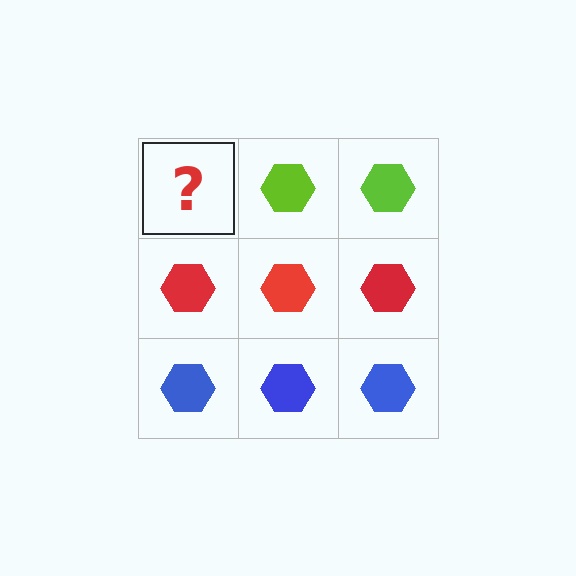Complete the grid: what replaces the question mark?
The question mark should be replaced with a lime hexagon.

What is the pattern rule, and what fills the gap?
The rule is that each row has a consistent color. The gap should be filled with a lime hexagon.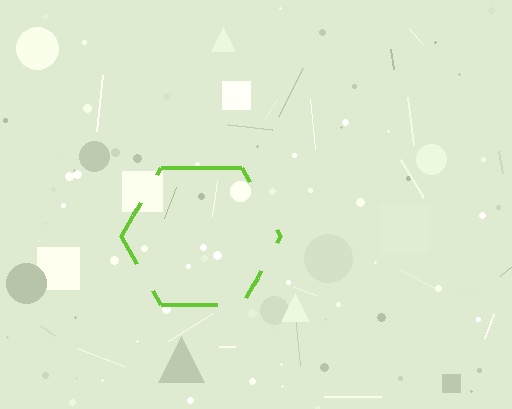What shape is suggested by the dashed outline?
The dashed outline suggests a hexagon.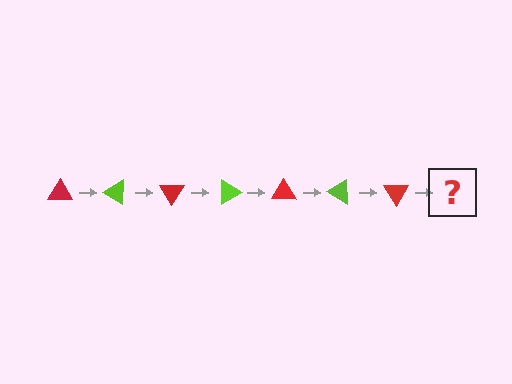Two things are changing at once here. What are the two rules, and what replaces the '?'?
The two rules are that it rotates 30 degrees each step and the color cycles through red and lime. The '?' should be a lime triangle, rotated 210 degrees from the start.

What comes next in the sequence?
The next element should be a lime triangle, rotated 210 degrees from the start.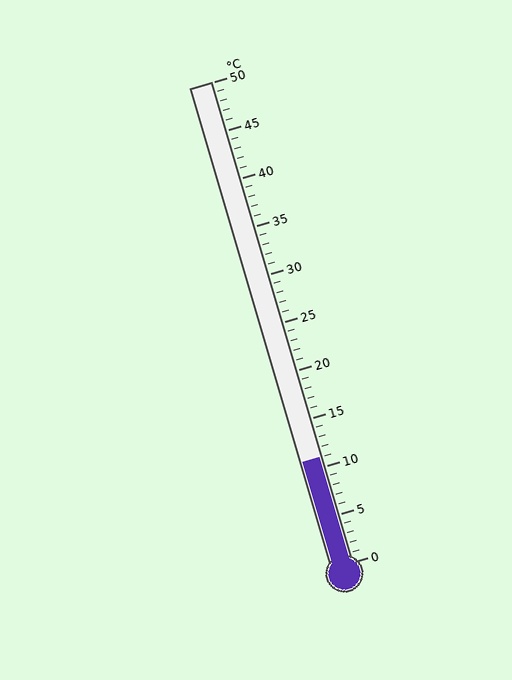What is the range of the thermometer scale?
The thermometer scale ranges from 0°C to 50°C.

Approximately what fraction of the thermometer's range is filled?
The thermometer is filled to approximately 20% of its range.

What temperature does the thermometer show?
The thermometer shows approximately 11°C.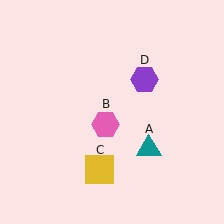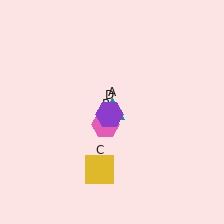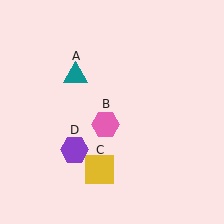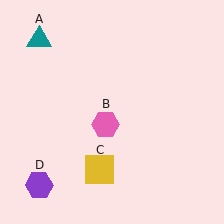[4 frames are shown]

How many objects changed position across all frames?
2 objects changed position: teal triangle (object A), purple hexagon (object D).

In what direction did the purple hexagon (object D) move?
The purple hexagon (object D) moved down and to the left.